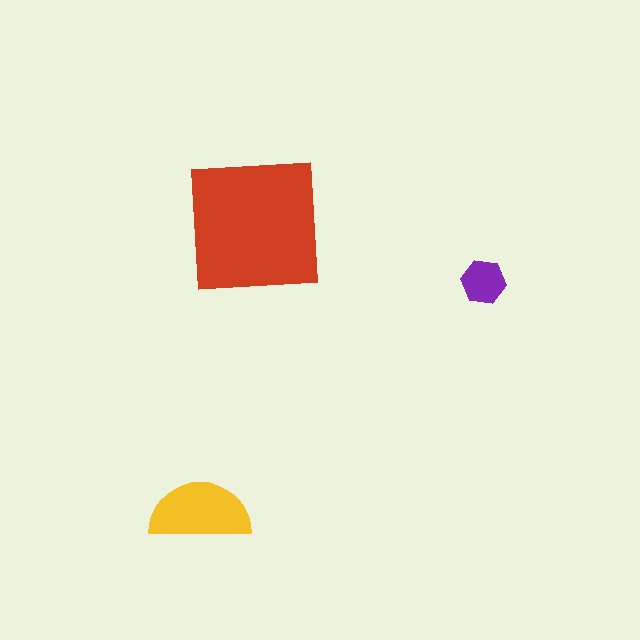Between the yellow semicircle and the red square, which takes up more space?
The red square.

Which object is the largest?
The red square.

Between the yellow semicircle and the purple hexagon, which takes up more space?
The yellow semicircle.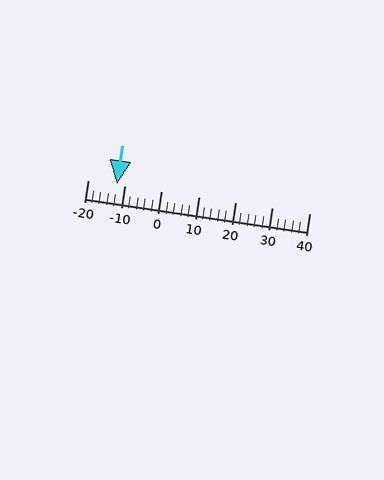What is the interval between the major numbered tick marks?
The major tick marks are spaced 10 units apart.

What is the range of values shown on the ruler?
The ruler shows values from -20 to 40.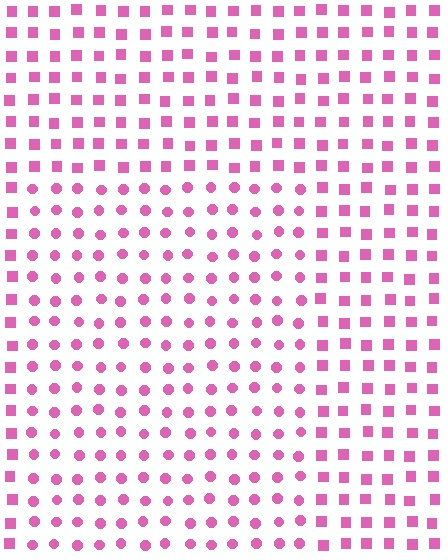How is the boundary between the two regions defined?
The boundary is defined by a change in element shape: circles inside vs. squares outside. All elements share the same color and spacing.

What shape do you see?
I see a rectangle.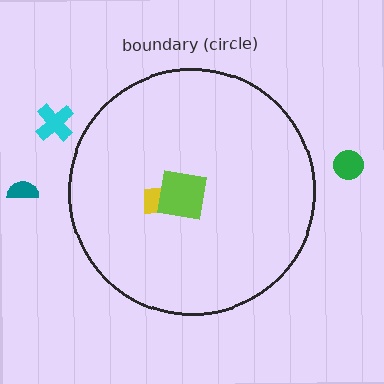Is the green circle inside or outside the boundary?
Outside.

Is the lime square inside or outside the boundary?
Inside.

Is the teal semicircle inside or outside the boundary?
Outside.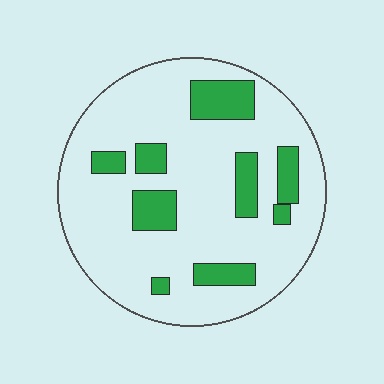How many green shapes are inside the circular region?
9.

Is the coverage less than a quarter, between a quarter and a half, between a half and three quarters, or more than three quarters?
Less than a quarter.